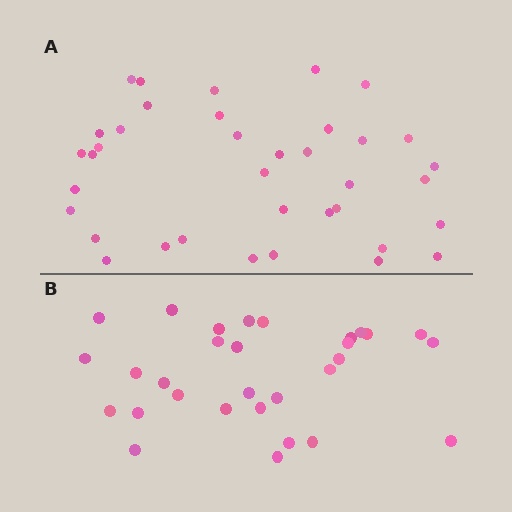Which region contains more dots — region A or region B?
Region A (the top region) has more dots.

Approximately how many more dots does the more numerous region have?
Region A has roughly 8 or so more dots than region B.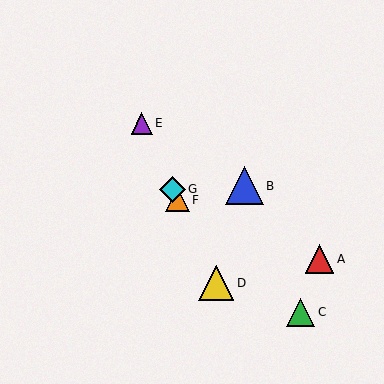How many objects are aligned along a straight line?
4 objects (D, E, F, G) are aligned along a straight line.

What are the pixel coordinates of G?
Object G is at (173, 189).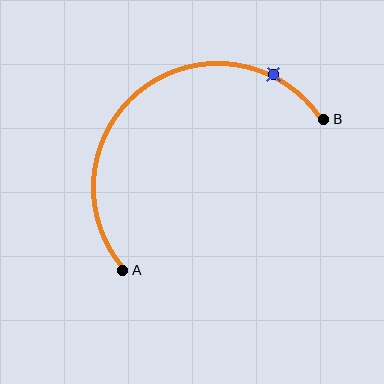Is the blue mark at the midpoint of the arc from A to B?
No. The blue mark lies on the arc but is closer to endpoint B. The arc midpoint would be at the point on the curve equidistant along the arc from both A and B.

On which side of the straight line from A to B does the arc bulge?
The arc bulges above and to the left of the straight line connecting A and B.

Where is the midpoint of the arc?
The arc midpoint is the point on the curve farthest from the straight line joining A and B. It sits above and to the left of that line.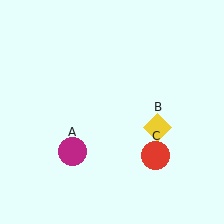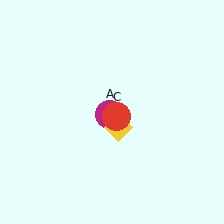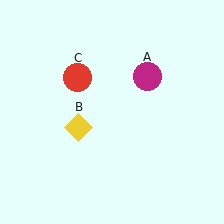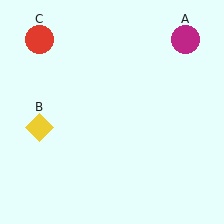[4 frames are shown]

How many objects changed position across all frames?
3 objects changed position: magenta circle (object A), yellow diamond (object B), red circle (object C).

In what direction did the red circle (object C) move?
The red circle (object C) moved up and to the left.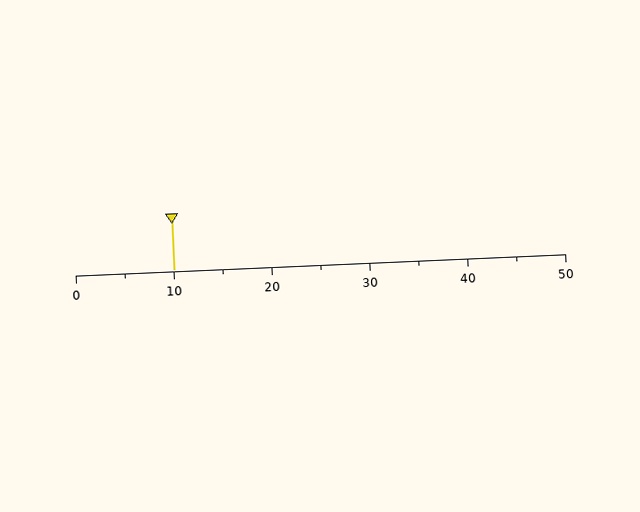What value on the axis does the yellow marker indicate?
The marker indicates approximately 10.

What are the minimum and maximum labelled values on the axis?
The axis runs from 0 to 50.